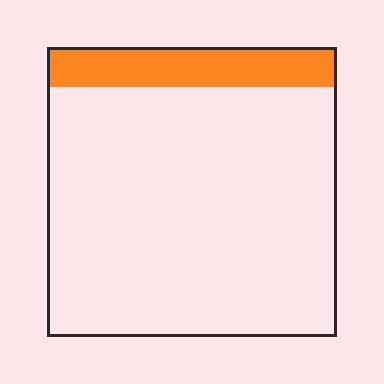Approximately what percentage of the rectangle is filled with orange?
Approximately 15%.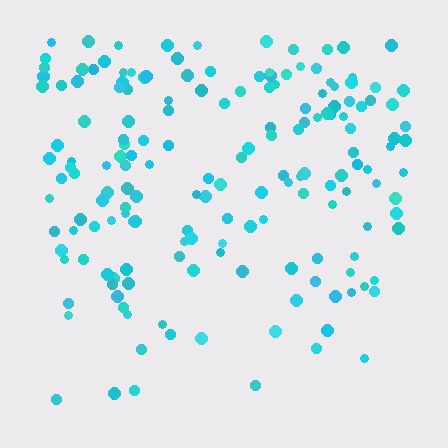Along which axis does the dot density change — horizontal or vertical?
Vertical.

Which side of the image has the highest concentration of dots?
The top.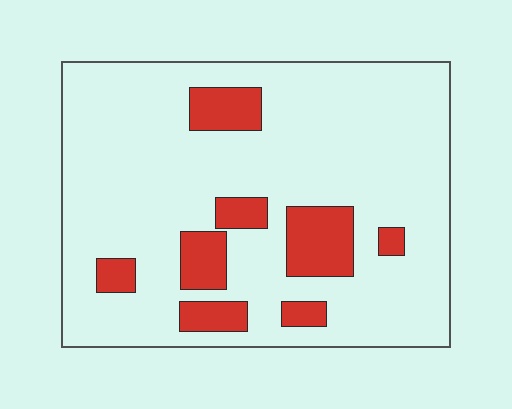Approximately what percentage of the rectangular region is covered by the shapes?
Approximately 15%.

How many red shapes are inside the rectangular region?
8.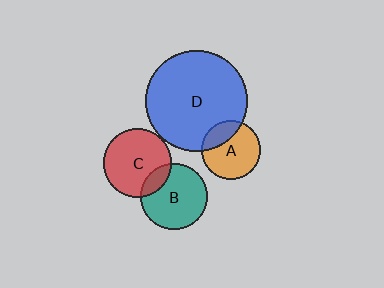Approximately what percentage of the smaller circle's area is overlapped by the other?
Approximately 25%.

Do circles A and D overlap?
Yes.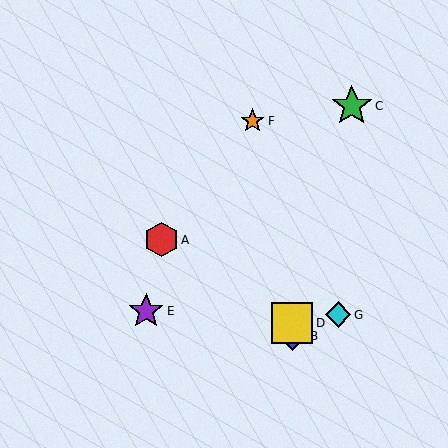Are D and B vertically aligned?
Yes, both are at x≈292.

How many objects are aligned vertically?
2 objects (B, D) are aligned vertically.